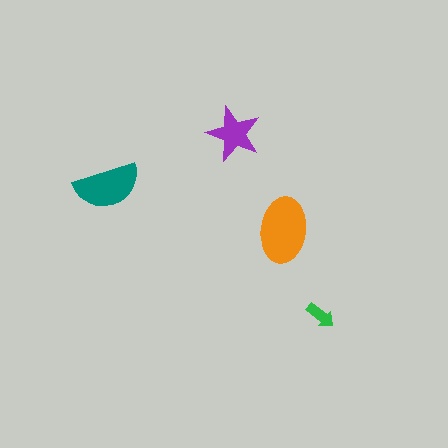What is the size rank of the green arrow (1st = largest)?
4th.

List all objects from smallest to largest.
The green arrow, the purple star, the teal semicircle, the orange ellipse.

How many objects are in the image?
There are 4 objects in the image.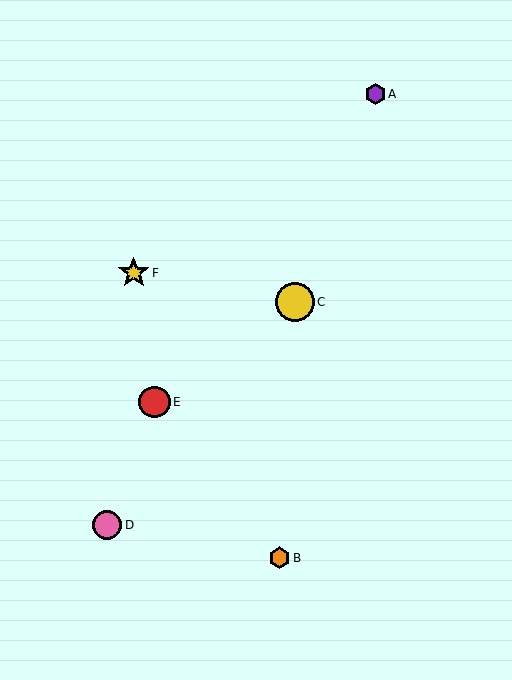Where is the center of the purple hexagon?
The center of the purple hexagon is at (375, 94).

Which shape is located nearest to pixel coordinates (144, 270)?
The yellow star (labeled F) at (134, 273) is nearest to that location.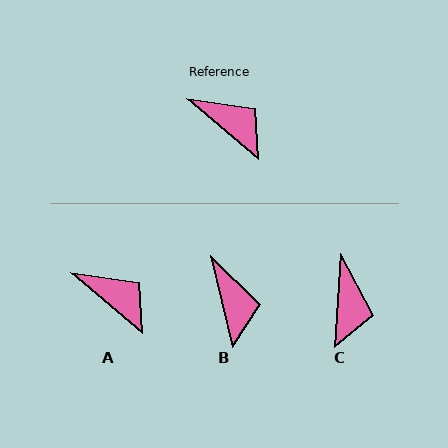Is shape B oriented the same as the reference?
No, it is off by about 37 degrees.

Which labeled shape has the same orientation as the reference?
A.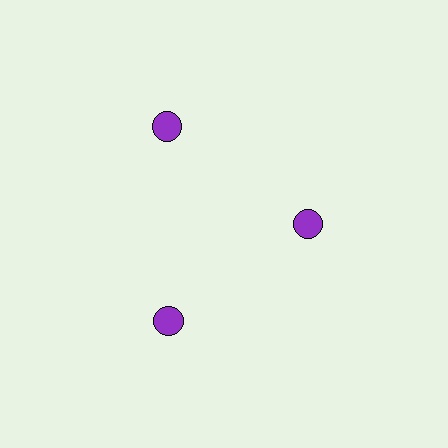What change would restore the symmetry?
The symmetry would be restored by moving it outward, back onto the ring so that all 3 circles sit at equal angles and equal distance from the center.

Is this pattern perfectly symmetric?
No. The 3 purple circles are arranged in a ring, but one element near the 3 o'clock position is pulled inward toward the center, breaking the 3-fold rotational symmetry.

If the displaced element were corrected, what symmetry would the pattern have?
It would have 3-fold rotational symmetry — the pattern would map onto itself every 120 degrees.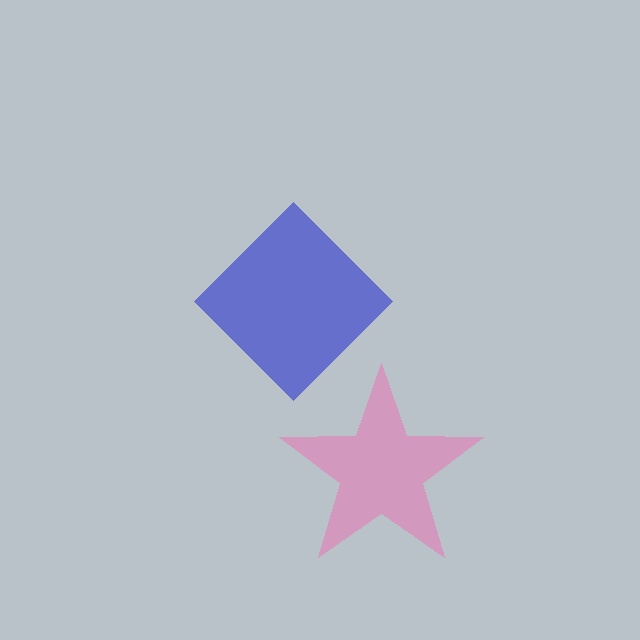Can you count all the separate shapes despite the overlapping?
Yes, there are 2 separate shapes.